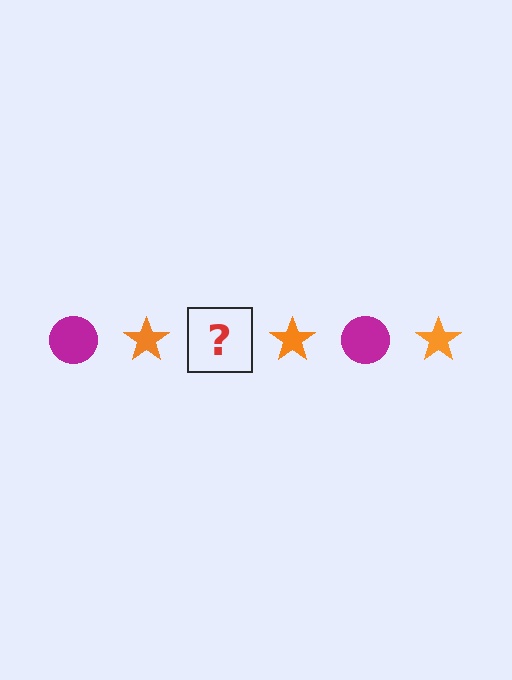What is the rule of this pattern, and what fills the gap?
The rule is that the pattern alternates between magenta circle and orange star. The gap should be filled with a magenta circle.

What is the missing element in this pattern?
The missing element is a magenta circle.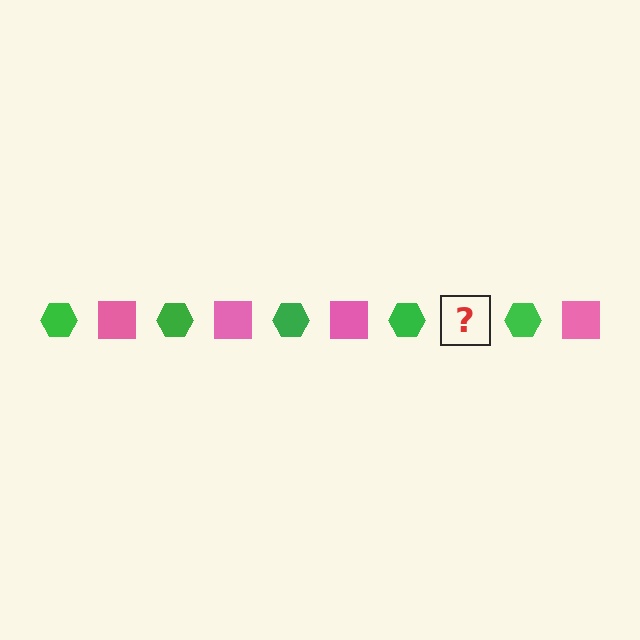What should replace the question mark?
The question mark should be replaced with a pink square.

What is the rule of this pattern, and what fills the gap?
The rule is that the pattern alternates between green hexagon and pink square. The gap should be filled with a pink square.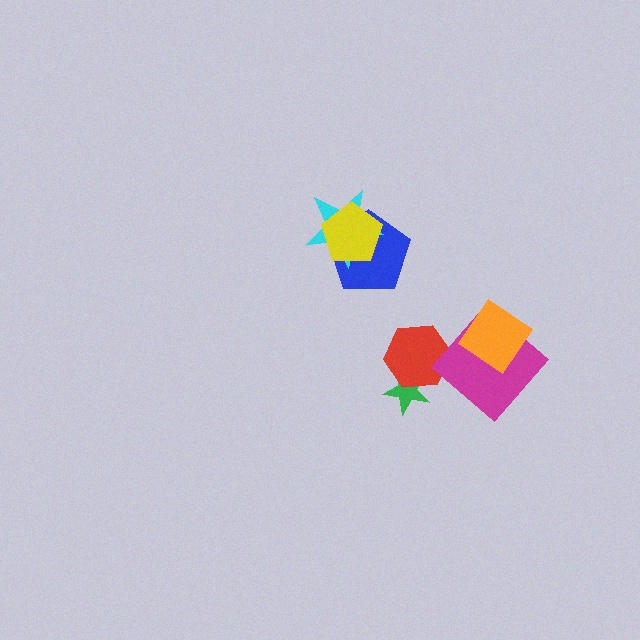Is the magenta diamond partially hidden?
Yes, it is partially covered by another shape.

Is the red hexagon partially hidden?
No, no other shape covers it.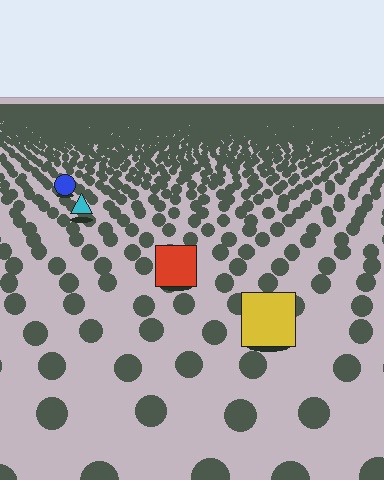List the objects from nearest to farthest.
From nearest to farthest: the yellow square, the red square, the cyan triangle, the blue circle.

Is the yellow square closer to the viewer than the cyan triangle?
Yes. The yellow square is closer — you can tell from the texture gradient: the ground texture is coarser near it.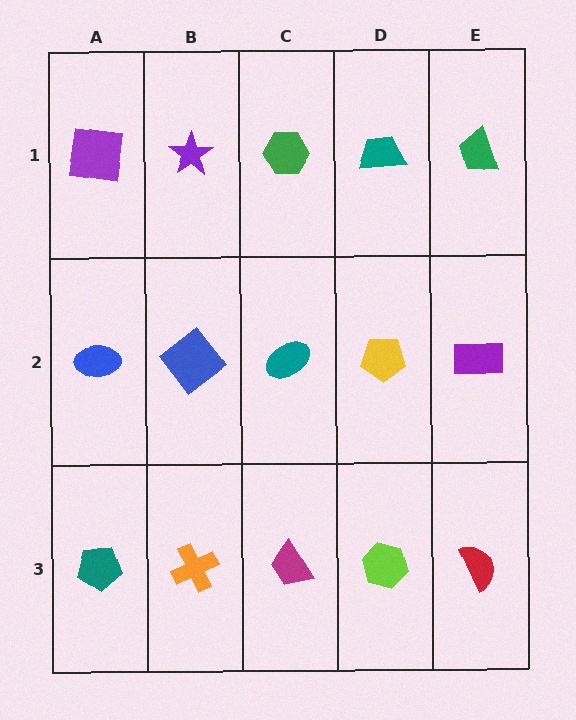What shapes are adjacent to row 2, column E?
A green trapezoid (row 1, column E), a red semicircle (row 3, column E), a yellow pentagon (row 2, column D).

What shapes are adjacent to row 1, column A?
A blue ellipse (row 2, column A), a purple star (row 1, column B).